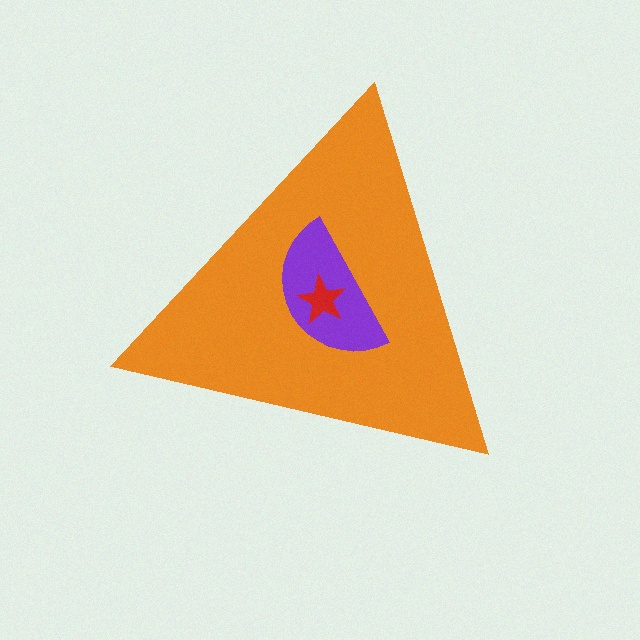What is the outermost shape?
The orange triangle.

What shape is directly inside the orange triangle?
The purple semicircle.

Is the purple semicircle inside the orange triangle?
Yes.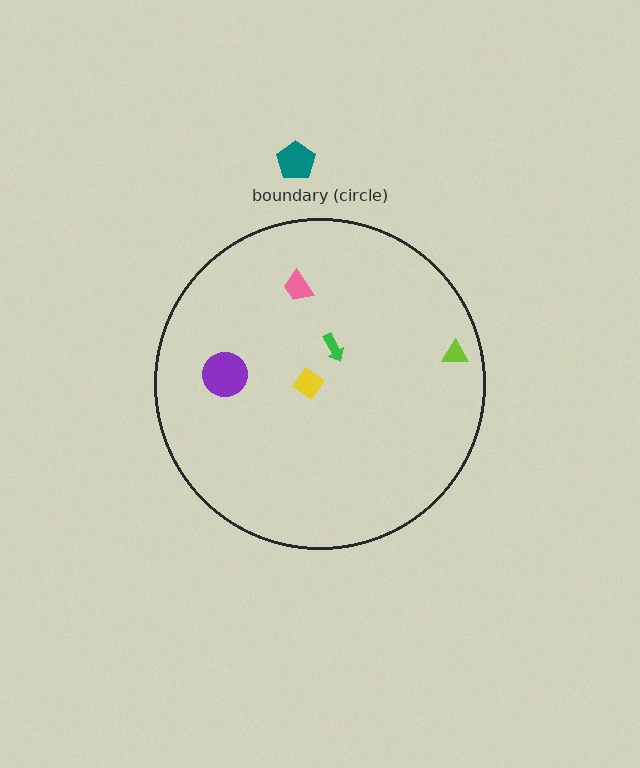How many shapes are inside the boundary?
5 inside, 1 outside.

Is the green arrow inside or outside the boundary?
Inside.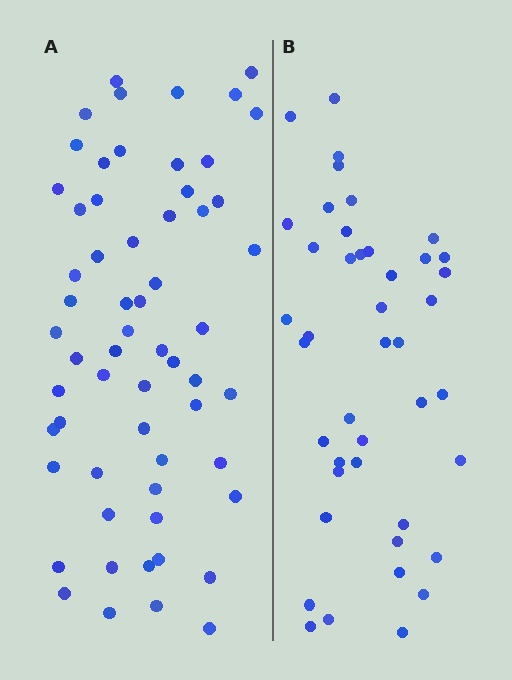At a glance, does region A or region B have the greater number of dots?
Region A (the left region) has more dots.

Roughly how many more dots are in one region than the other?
Region A has approximately 15 more dots than region B.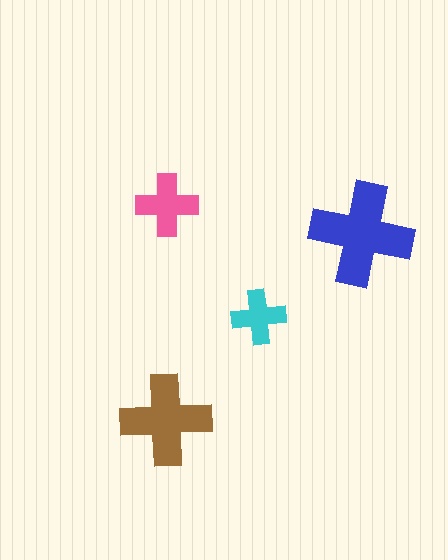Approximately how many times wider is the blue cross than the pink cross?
About 1.5 times wider.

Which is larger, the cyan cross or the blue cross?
The blue one.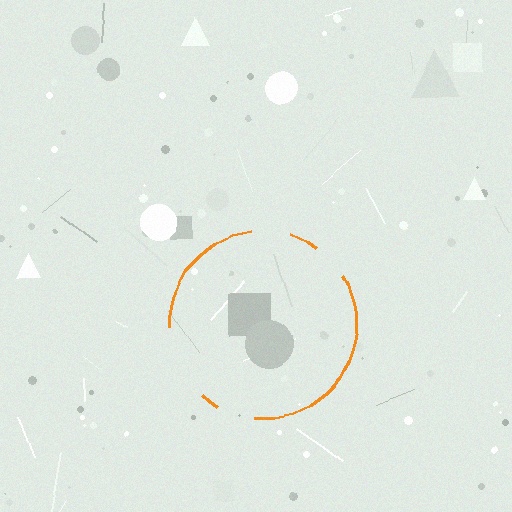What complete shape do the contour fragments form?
The contour fragments form a circle.